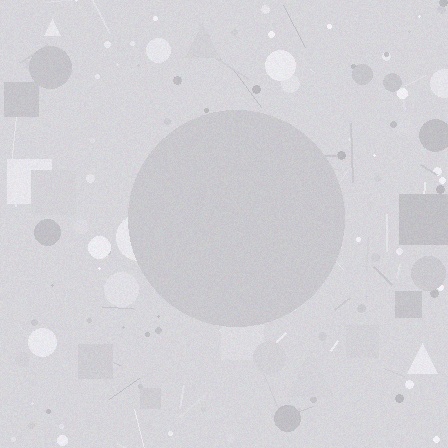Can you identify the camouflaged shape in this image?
The camouflaged shape is a circle.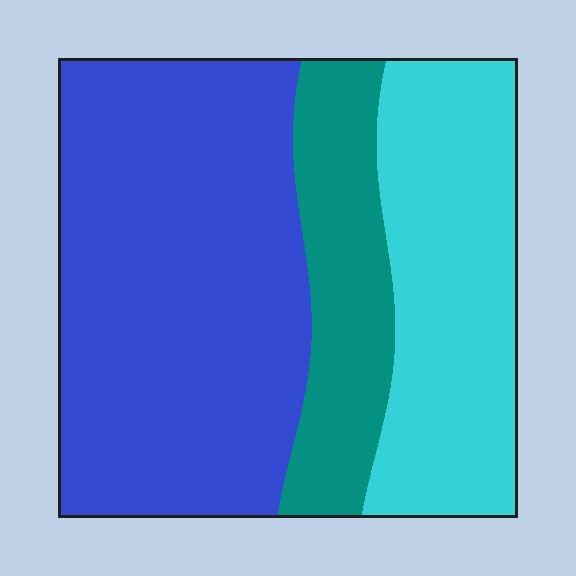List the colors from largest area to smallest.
From largest to smallest: blue, cyan, teal.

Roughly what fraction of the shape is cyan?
Cyan covers 29% of the shape.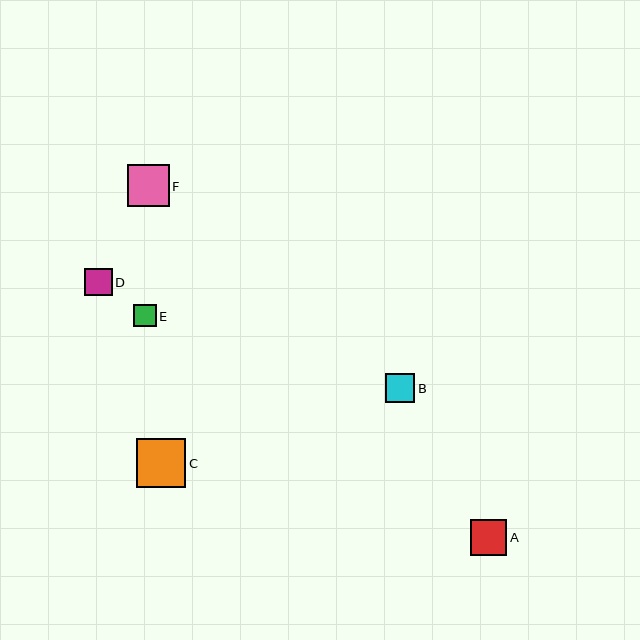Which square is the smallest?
Square E is the smallest with a size of approximately 23 pixels.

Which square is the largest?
Square C is the largest with a size of approximately 49 pixels.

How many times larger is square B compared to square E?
Square B is approximately 1.3 times the size of square E.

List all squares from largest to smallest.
From largest to smallest: C, F, A, B, D, E.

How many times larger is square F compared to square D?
Square F is approximately 1.5 times the size of square D.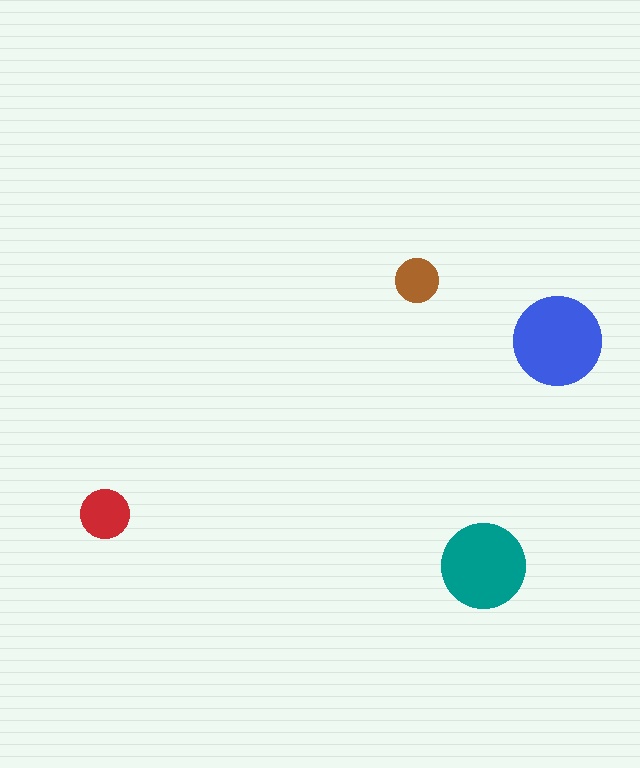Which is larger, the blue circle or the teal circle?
The blue one.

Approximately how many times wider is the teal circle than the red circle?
About 1.5 times wider.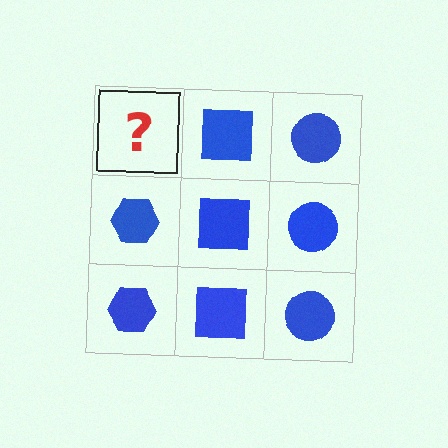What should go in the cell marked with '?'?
The missing cell should contain a blue hexagon.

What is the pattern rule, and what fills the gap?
The rule is that each column has a consistent shape. The gap should be filled with a blue hexagon.